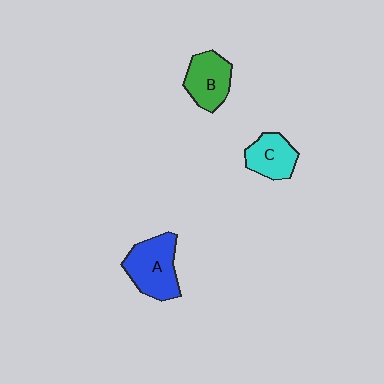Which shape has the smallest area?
Shape C (cyan).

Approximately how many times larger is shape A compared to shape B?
Approximately 1.3 times.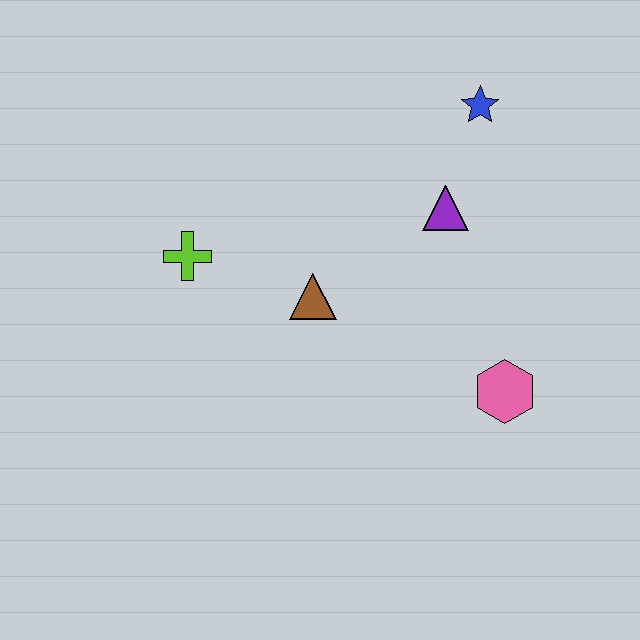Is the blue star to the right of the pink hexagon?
No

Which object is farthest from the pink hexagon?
The lime cross is farthest from the pink hexagon.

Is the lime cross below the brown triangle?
No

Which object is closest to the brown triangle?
The lime cross is closest to the brown triangle.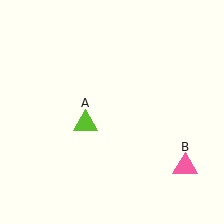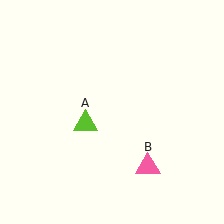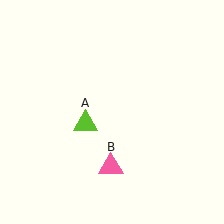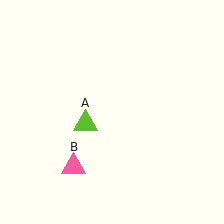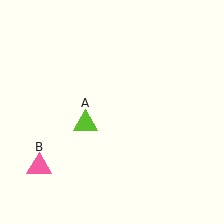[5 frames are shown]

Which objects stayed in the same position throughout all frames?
Lime triangle (object A) remained stationary.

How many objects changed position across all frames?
1 object changed position: pink triangle (object B).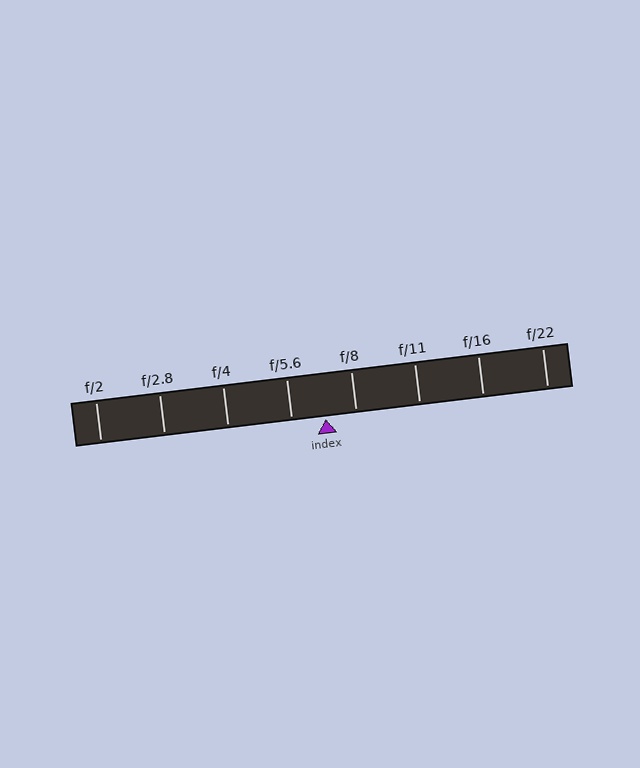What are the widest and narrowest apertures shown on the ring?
The widest aperture shown is f/2 and the narrowest is f/22.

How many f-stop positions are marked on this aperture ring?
There are 8 f-stop positions marked.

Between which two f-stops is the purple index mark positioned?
The index mark is between f/5.6 and f/8.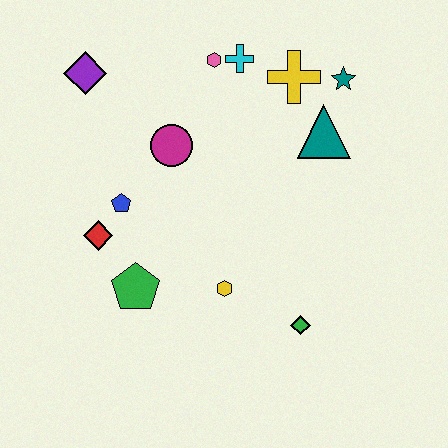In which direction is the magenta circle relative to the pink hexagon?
The magenta circle is below the pink hexagon.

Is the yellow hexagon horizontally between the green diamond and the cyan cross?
No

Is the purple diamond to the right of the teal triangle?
No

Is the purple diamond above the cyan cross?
No